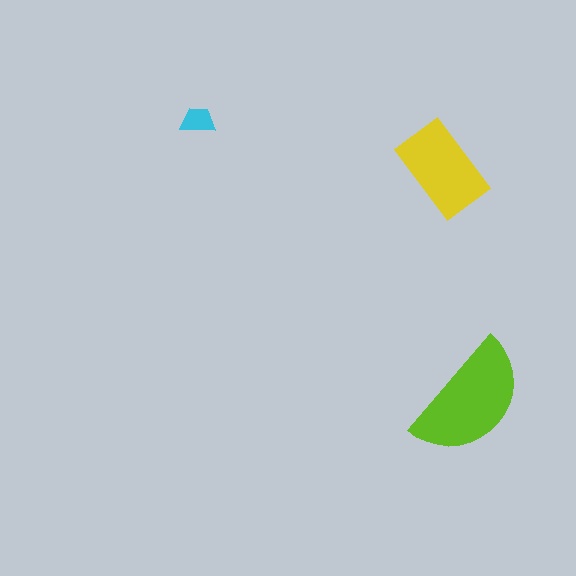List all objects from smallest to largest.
The cyan trapezoid, the yellow rectangle, the lime semicircle.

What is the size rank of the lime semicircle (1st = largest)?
1st.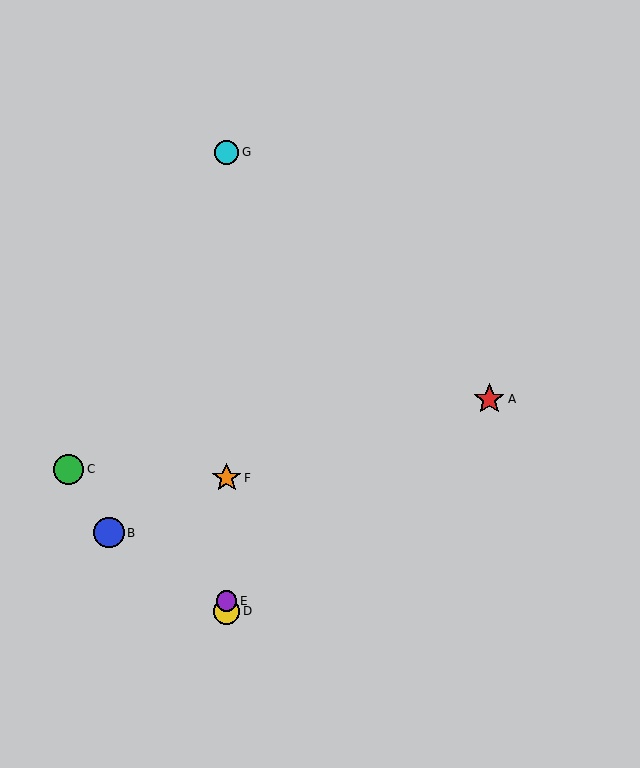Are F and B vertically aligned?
No, F is at x≈227 and B is at x≈109.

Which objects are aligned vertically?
Objects D, E, F, G are aligned vertically.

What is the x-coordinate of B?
Object B is at x≈109.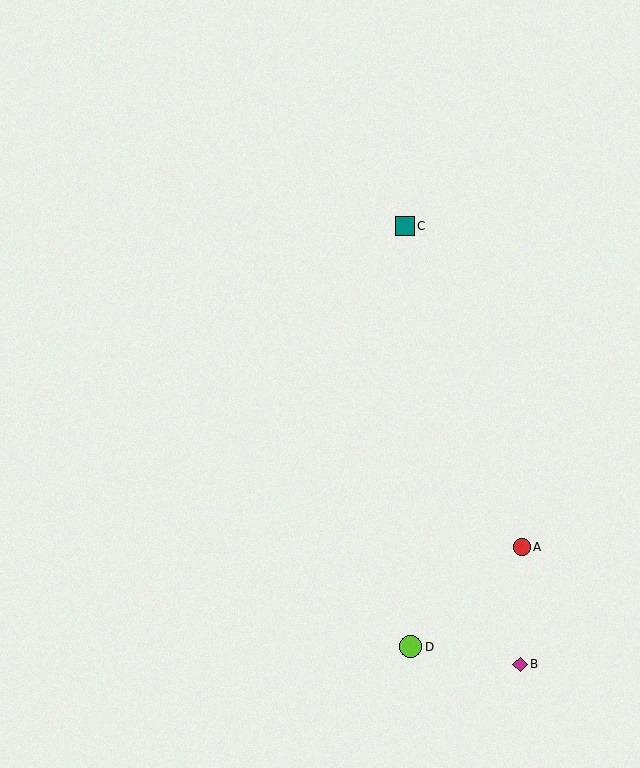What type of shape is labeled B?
Shape B is a magenta diamond.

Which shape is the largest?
The lime circle (labeled D) is the largest.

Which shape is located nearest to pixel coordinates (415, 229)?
The teal square (labeled C) at (405, 226) is nearest to that location.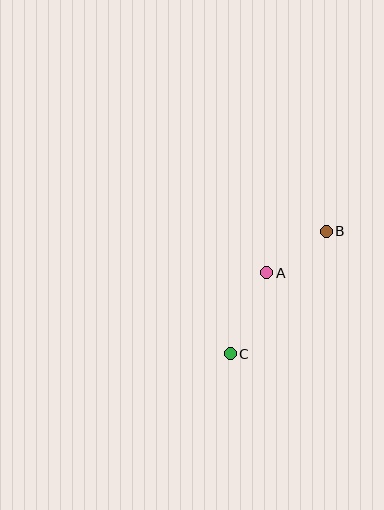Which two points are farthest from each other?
Points B and C are farthest from each other.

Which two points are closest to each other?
Points A and B are closest to each other.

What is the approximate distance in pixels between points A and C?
The distance between A and C is approximately 89 pixels.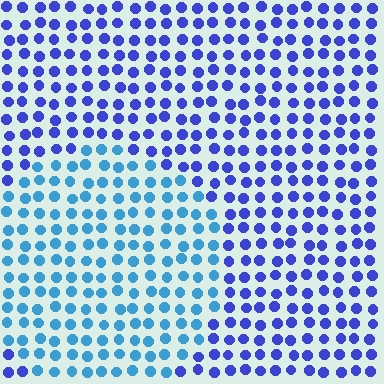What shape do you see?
I see a circle.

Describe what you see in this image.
The image is filled with small blue elements in a uniform arrangement. A circle-shaped region is visible where the elements are tinted to a slightly different hue, forming a subtle color boundary.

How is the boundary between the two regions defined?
The boundary is defined purely by a slight shift in hue (about 36 degrees). Spacing, size, and orientation are identical on both sides.